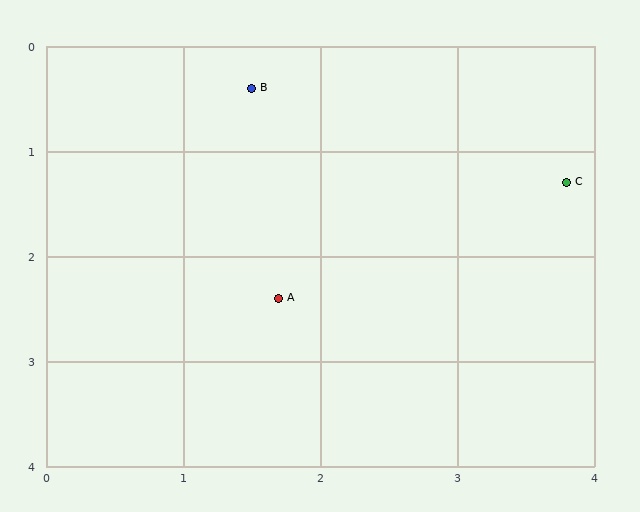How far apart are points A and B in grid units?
Points A and B are about 2.0 grid units apart.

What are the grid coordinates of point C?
Point C is at approximately (3.8, 1.3).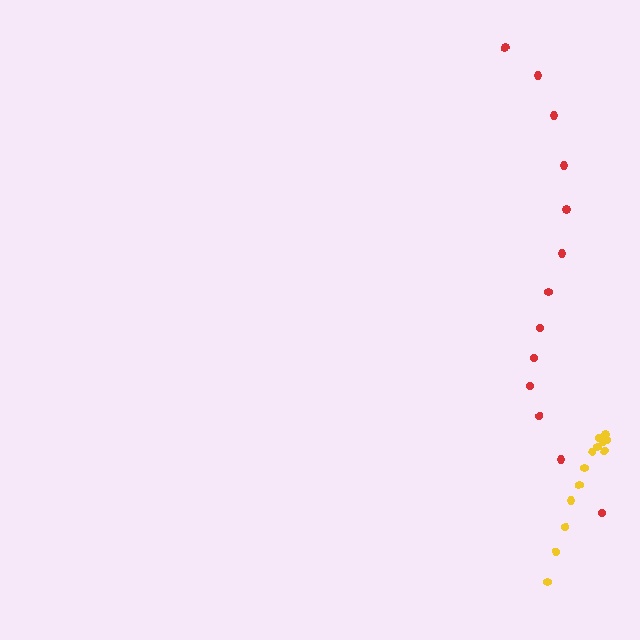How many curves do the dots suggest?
There are 2 distinct paths.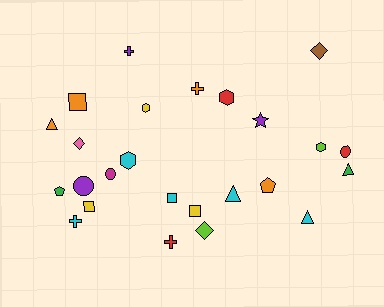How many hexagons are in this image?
There are 4 hexagons.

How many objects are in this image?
There are 25 objects.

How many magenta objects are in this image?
There is 1 magenta object.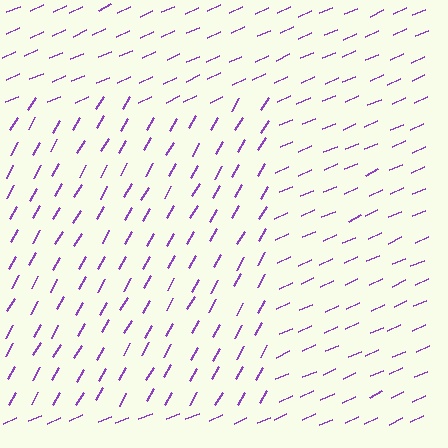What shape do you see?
I see a rectangle.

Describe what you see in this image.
The image is filled with small purple line segments. A rectangle region in the image has lines oriented differently from the surrounding lines, creating a visible texture boundary.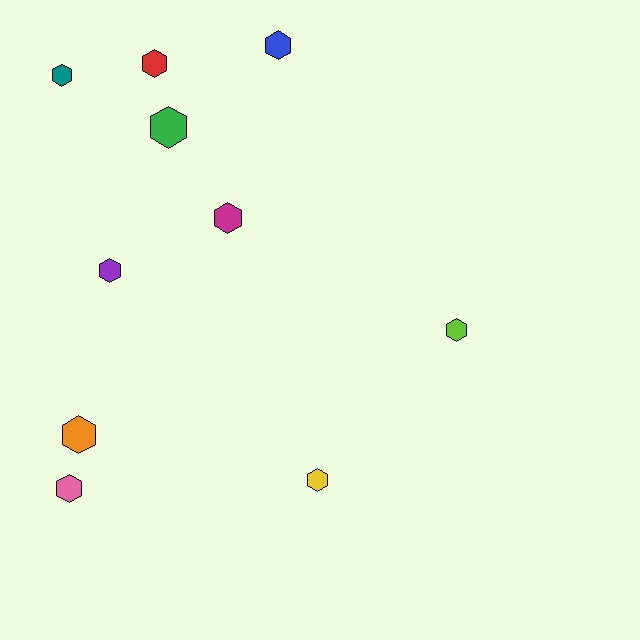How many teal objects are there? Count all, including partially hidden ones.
There is 1 teal object.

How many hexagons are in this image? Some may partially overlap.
There are 10 hexagons.